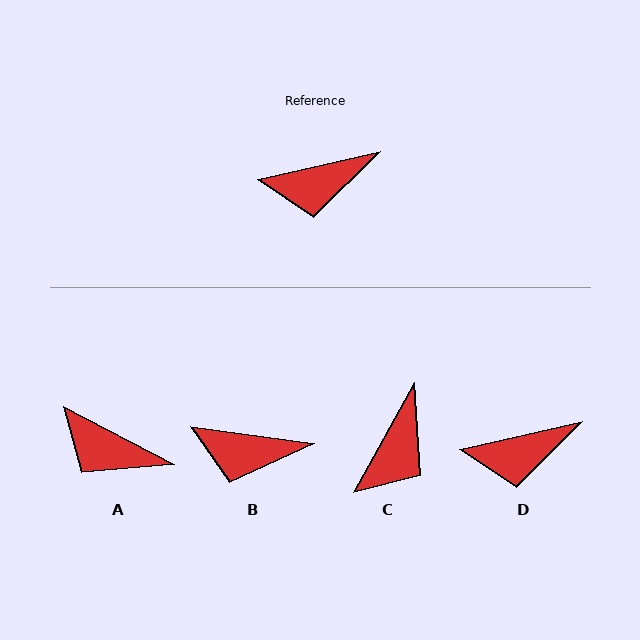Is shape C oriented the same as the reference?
No, it is off by about 49 degrees.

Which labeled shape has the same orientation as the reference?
D.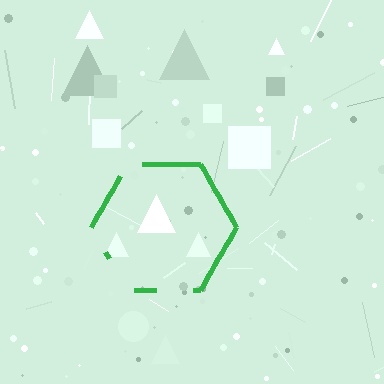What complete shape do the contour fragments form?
The contour fragments form a hexagon.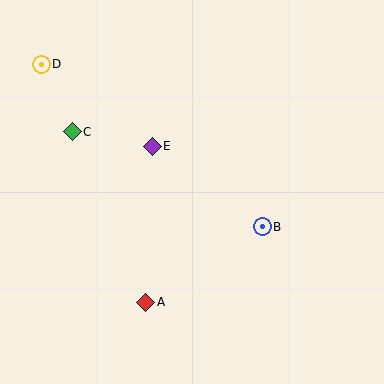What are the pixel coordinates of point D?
Point D is at (41, 64).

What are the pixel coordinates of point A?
Point A is at (146, 302).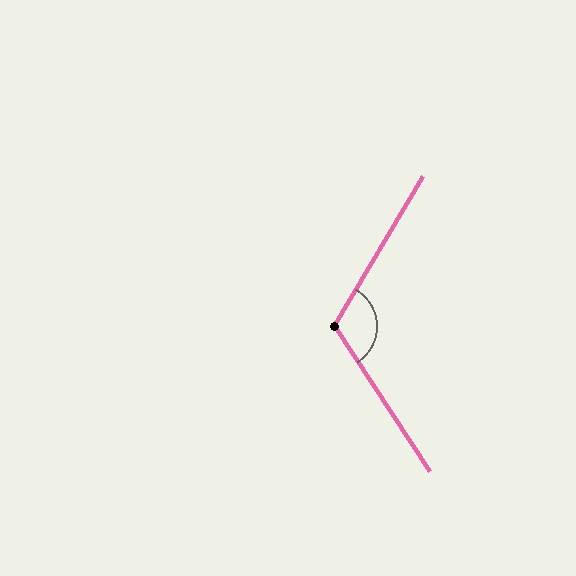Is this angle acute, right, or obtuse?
It is obtuse.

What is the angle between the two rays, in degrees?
Approximately 116 degrees.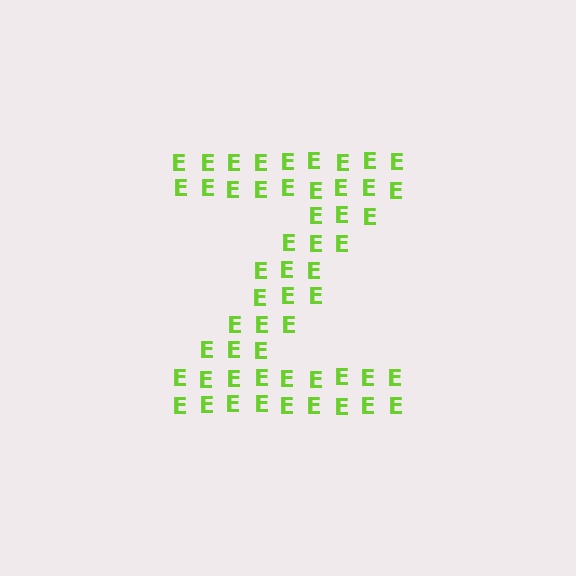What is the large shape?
The large shape is the letter Z.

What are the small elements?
The small elements are letter E's.